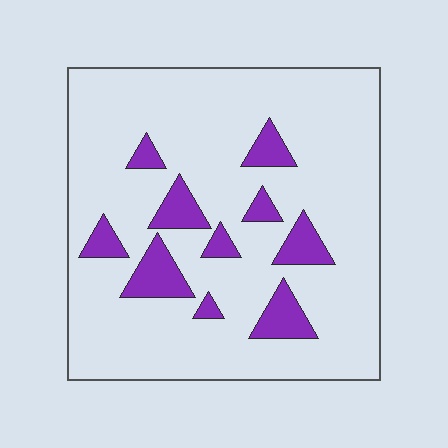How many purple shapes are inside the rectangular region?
10.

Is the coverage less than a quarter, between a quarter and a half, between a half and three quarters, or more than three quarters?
Less than a quarter.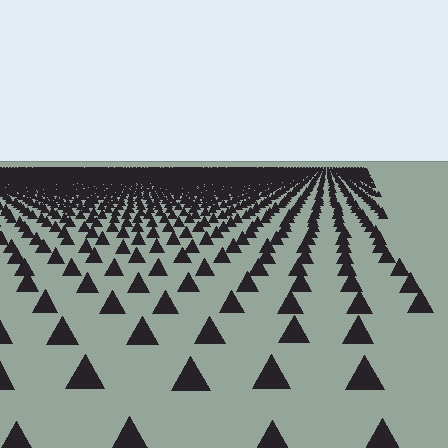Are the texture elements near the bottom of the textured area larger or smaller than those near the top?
Larger. Near the bottom, elements are closer to the viewer and appear at a bigger on-screen size.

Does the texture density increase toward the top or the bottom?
Density increases toward the top.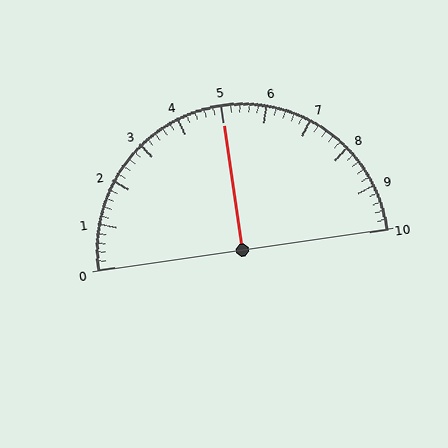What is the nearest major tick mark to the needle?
The nearest major tick mark is 5.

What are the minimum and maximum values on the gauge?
The gauge ranges from 0 to 10.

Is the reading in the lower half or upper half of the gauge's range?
The reading is in the upper half of the range (0 to 10).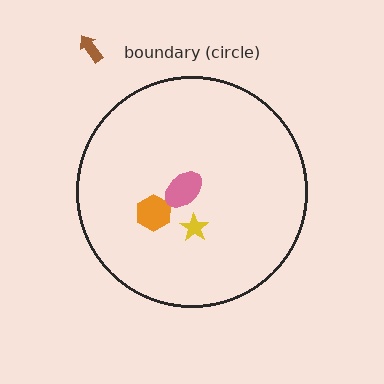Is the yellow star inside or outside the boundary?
Inside.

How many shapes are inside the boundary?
3 inside, 1 outside.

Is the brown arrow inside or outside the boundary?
Outside.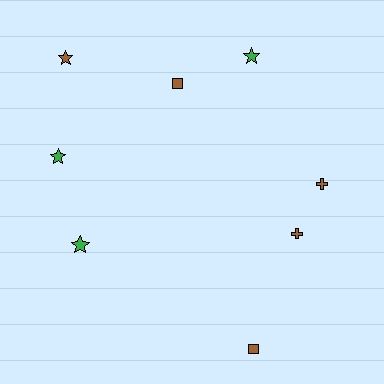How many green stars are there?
There are 3 green stars.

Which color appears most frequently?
Brown, with 5 objects.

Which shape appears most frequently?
Star, with 4 objects.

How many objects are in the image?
There are 8 objects.